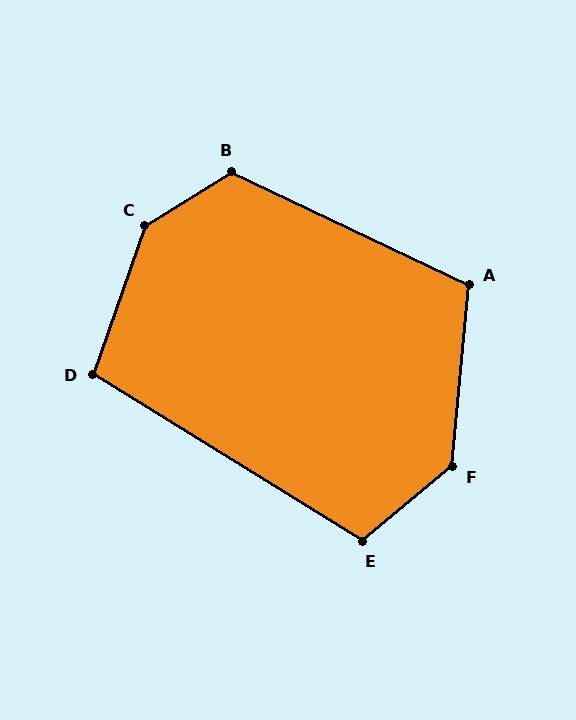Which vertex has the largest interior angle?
C, at approximately 141 degrees.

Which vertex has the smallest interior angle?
D, at approximately 102 degrees.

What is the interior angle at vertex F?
Approximately 135 degrees (obtuse).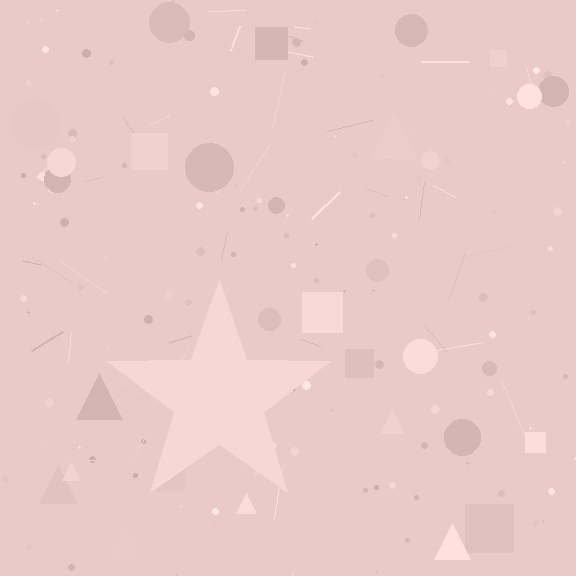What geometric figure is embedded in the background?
A star is embedded in the background.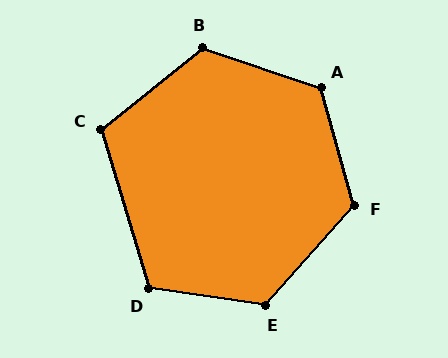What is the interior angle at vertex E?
Approximately 123 degrees (obtuse).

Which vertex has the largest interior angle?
A, at approximately 125 degrees.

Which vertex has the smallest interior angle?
C, at approximately 112 degrees.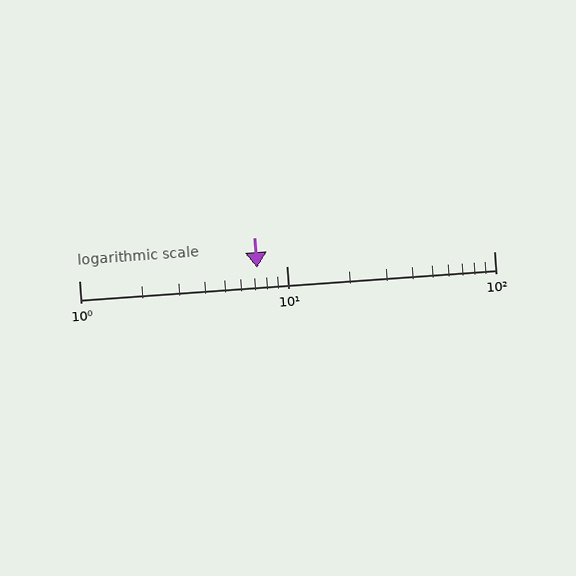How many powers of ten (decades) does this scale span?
The scale spans 2 decades, from 1 to 100.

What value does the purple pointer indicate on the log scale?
The pointer indicates approximately 7.2.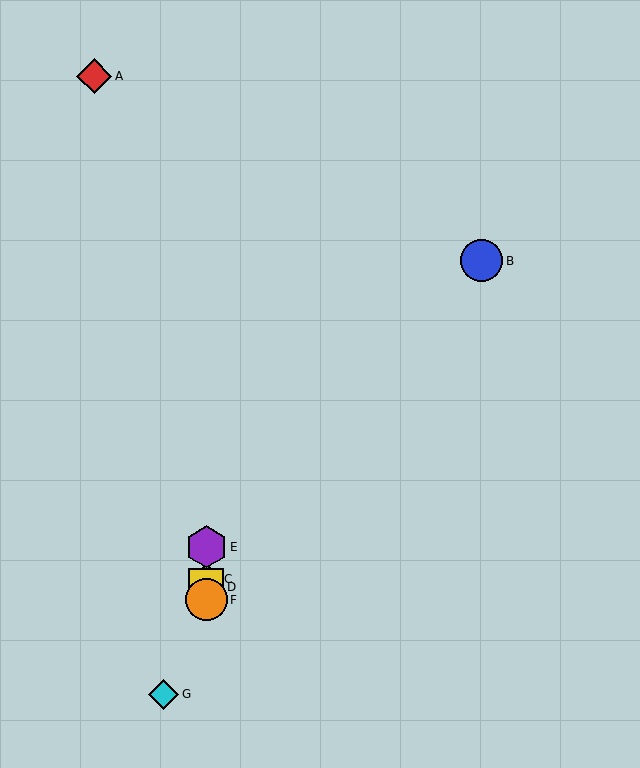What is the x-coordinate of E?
Object E is at x≈206.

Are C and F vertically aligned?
Yes, both are at x≈206.